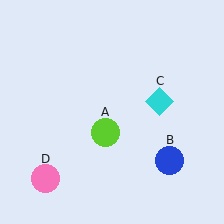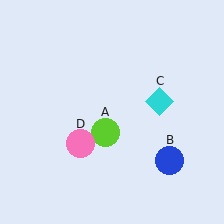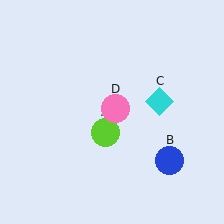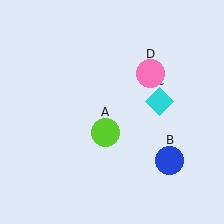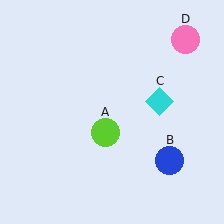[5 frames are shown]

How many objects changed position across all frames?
1 object changed position: pink circle (object D).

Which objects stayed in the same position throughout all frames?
Lime circle (object A) and blue circle (object B) and cyan diamond (object C) remained stationary.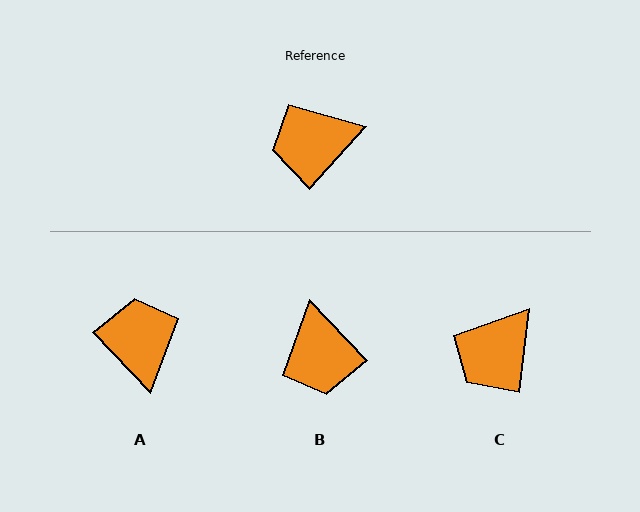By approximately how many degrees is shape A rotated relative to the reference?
Approximately 95 degrees clockwise.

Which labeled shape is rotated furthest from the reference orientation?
A, about 95 degrees away.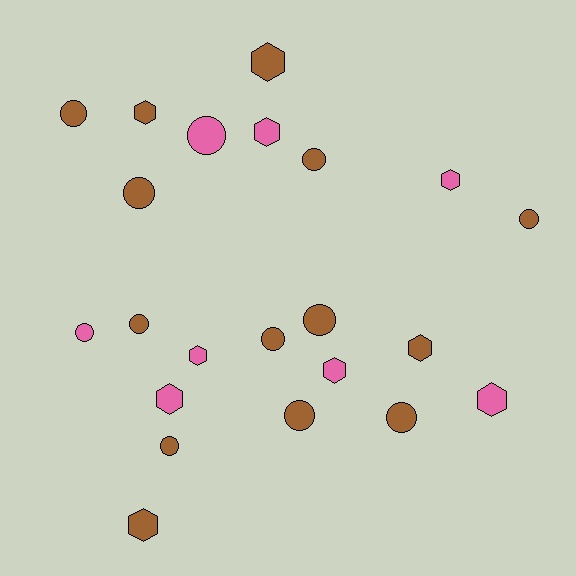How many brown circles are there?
There are 10 brown circles.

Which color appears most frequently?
Brown, with 14 objects.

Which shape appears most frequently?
Circle, with 12 objects.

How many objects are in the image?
There are 22 objects.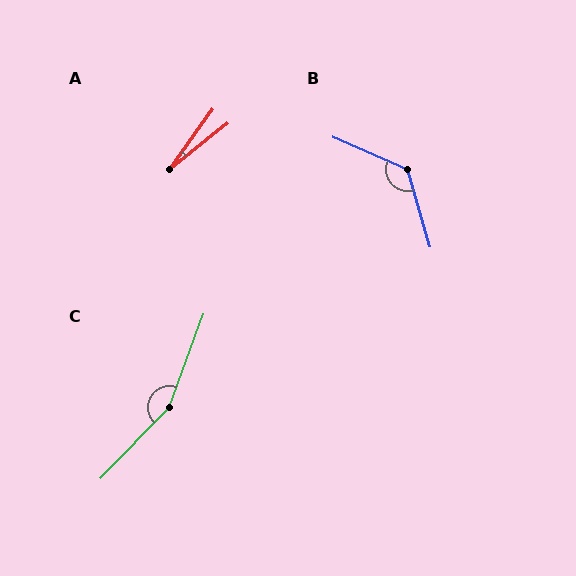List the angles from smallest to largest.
A (16°), B (130°), C (156°).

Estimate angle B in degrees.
Approximately 130 degrees.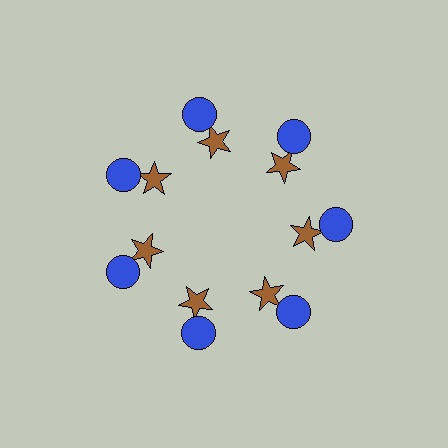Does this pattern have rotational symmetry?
Yes, this pattern has 7-fold rotational symmetry. It looks the same after rotating 51 degrees around the center.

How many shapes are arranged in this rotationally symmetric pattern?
There are 14 shapes, arranged in 7 groups of 2.